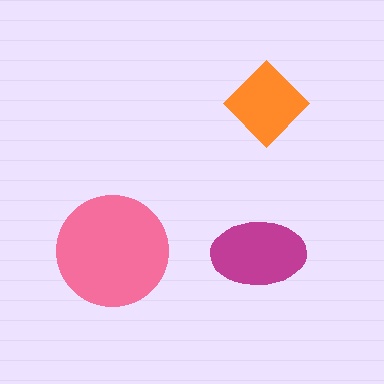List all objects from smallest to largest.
The orange diamond, the magenta ellipse, the pink circle.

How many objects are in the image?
There are 3 objects in the image.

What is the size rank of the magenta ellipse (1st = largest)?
2nd.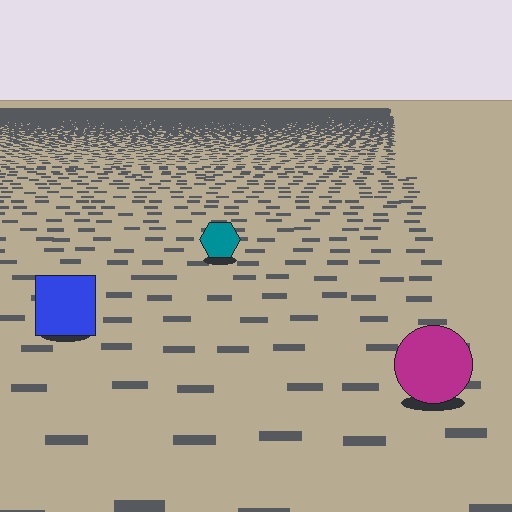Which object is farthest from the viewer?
The teal hexagon is farthest from the viewer. It appears smaller and the ground texture around it is denser.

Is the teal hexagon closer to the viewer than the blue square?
No. The blue square is closer — you can tell from the texture gradient: the ground texture is coarser near it.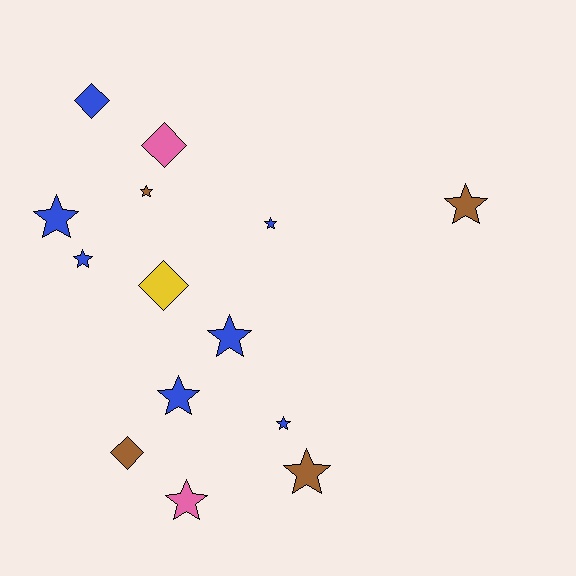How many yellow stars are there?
There are no yellow stars.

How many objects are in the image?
There are 14 objects.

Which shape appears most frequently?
Star, with 10 objects.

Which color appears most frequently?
Blue, with 7 objects.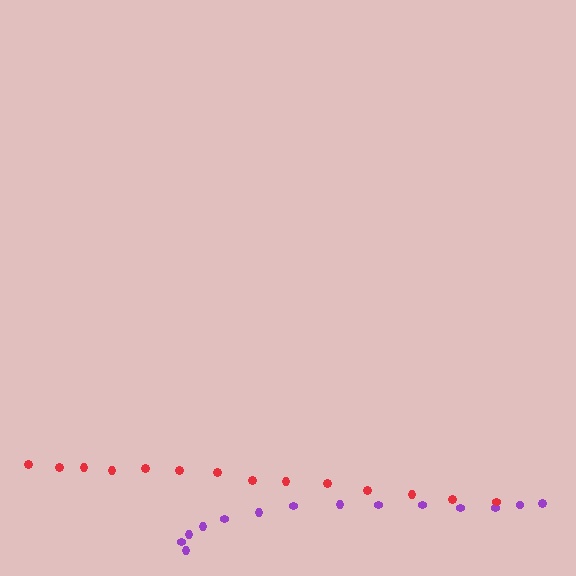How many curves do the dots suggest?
There are 2 distinct paths.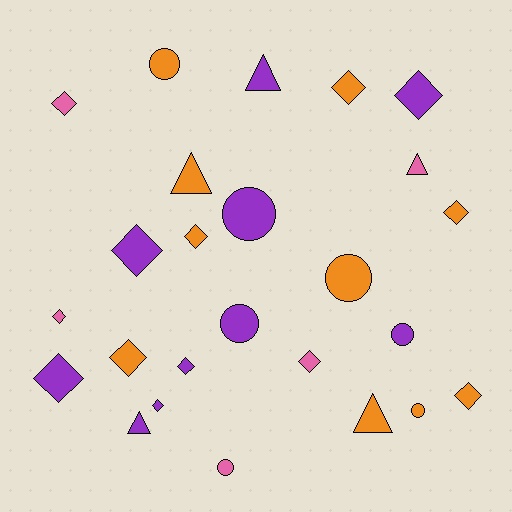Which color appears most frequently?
Orange, with 10 objects.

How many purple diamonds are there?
There are 5 purple diamonds.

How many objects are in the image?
There are 25 objects.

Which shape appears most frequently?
Diamond, with 13 objects.